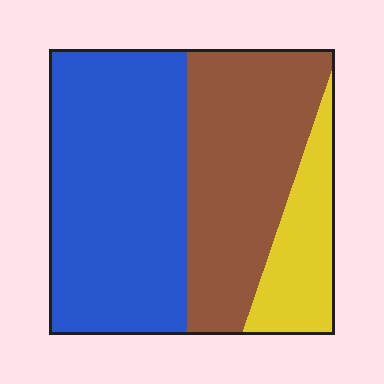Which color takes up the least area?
Yellow, at roughly 15%.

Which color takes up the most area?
Blue, at roughly 50%.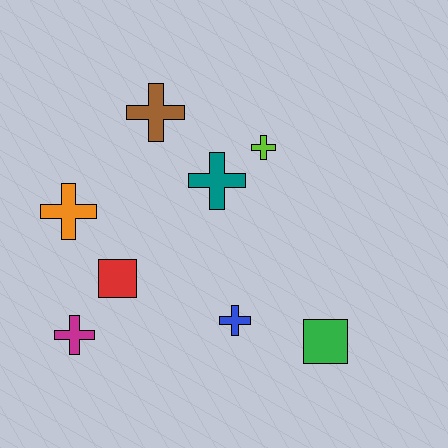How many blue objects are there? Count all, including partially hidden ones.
There is 1 blue object.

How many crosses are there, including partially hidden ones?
There are 6 crosses.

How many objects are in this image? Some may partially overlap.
There are 8 objects.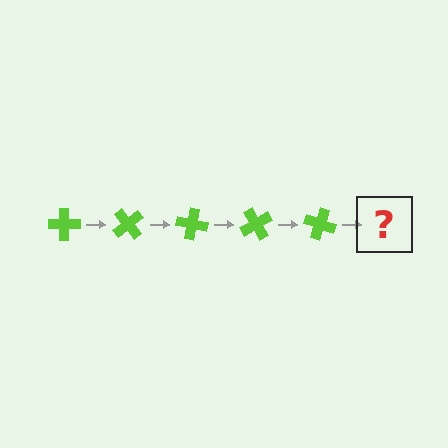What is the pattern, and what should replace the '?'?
The pattern is that the cross rotates 50 degrees each step. The '?' should be a lime cross rotated 250 degrees.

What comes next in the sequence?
The next element should be a lime cross rotated 250 degrees.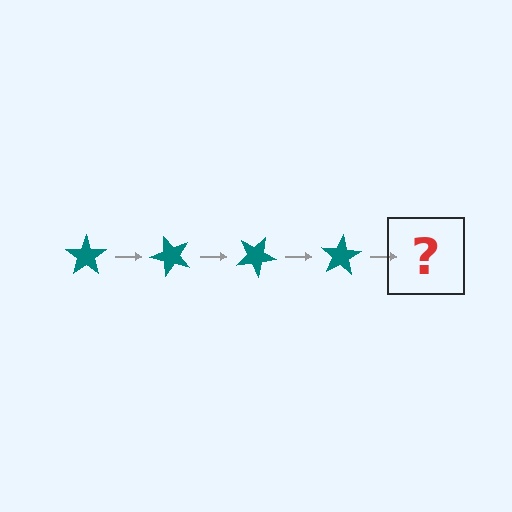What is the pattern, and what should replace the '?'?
The pattern is that the star rotates 50 degrees each step. The '?' should be a teal star rotated 200 degrees.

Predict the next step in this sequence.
The next step is a teal star rotated 200 degrees.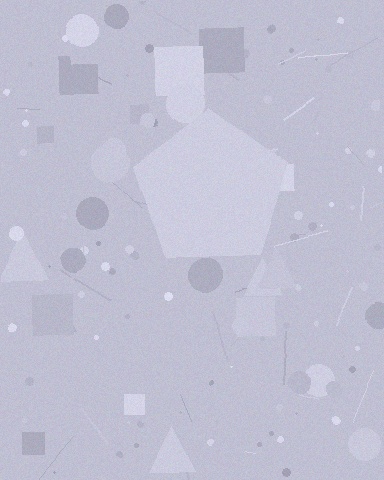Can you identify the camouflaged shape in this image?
The camouflaged shape is a pentagon.